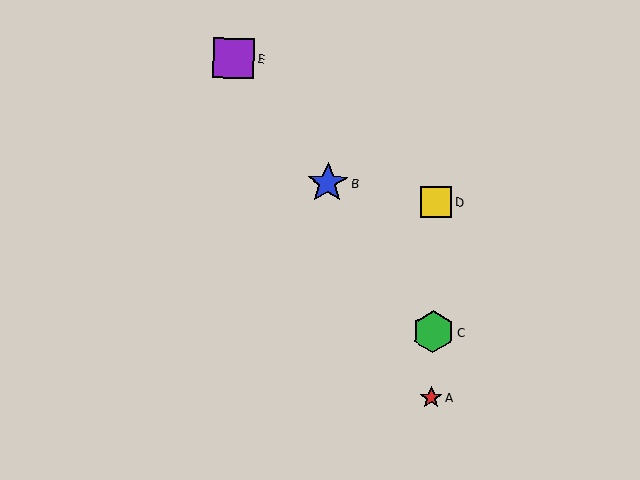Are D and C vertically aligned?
Yes, both are at x≈436.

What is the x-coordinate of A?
Object A is at x≈431.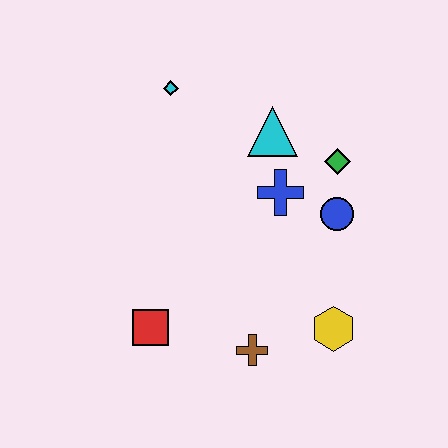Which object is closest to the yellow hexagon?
The brown cross is closest to the yellow hexagon.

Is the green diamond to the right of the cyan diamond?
Yes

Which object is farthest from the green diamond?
The red square is farthest from the green diamond.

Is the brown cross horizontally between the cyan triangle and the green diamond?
No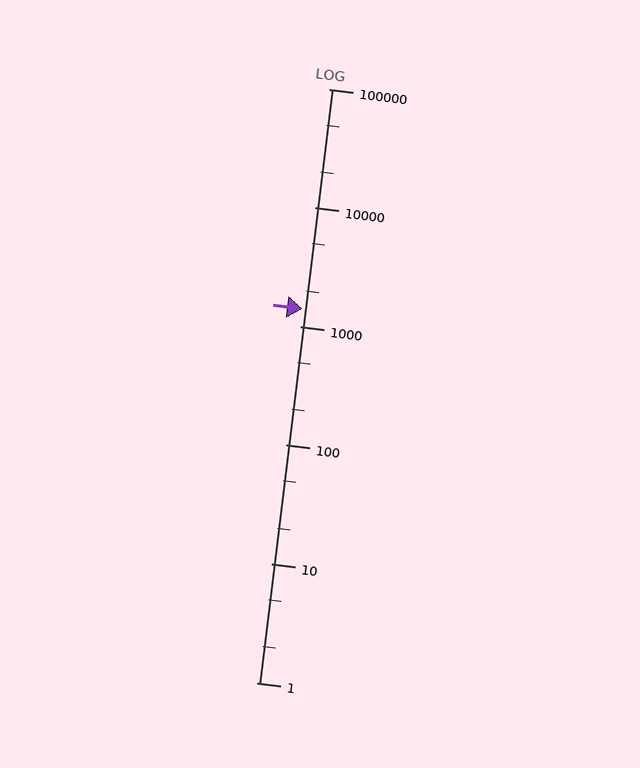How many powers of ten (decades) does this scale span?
The scale spans 5 decades, from 1 to 100000.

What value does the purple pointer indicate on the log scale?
The pointer indicates approximately 1400.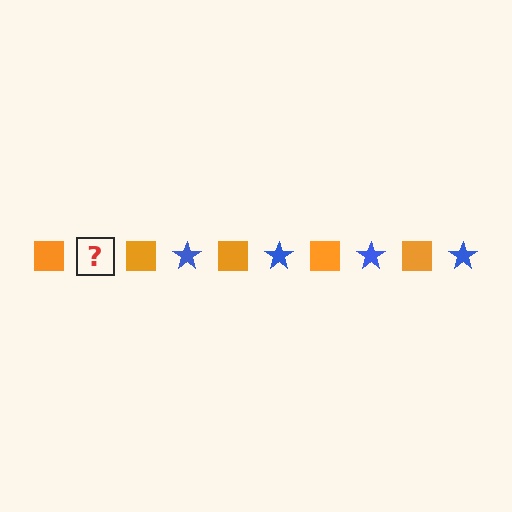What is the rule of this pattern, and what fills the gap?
The rule is that the pattern alternates between orange square and blue star. The gap should be filled with a blue star.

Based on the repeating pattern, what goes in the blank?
The blank should be a blue star.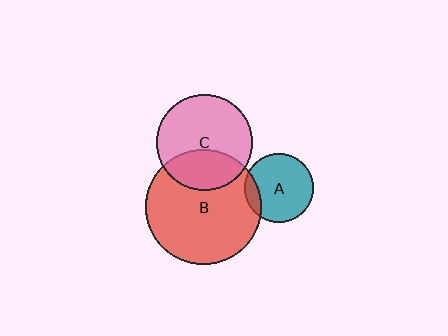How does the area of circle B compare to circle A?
Approximately 2.8 times.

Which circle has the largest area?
Circle B (red).